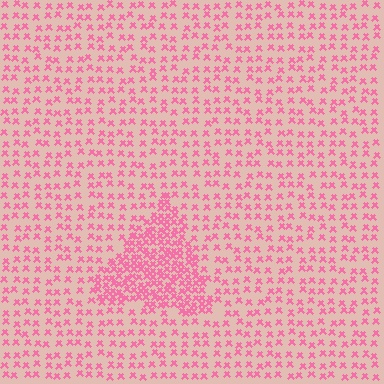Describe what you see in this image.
The image contains small pink elements arranged at two different densities. A triangle-shaped region is visible where the elements are more densely packed than the surrounding area.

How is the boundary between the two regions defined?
The boundary is defined by a change in element density (approximately 2.4x ratio). All elements are the same color, size, and shape.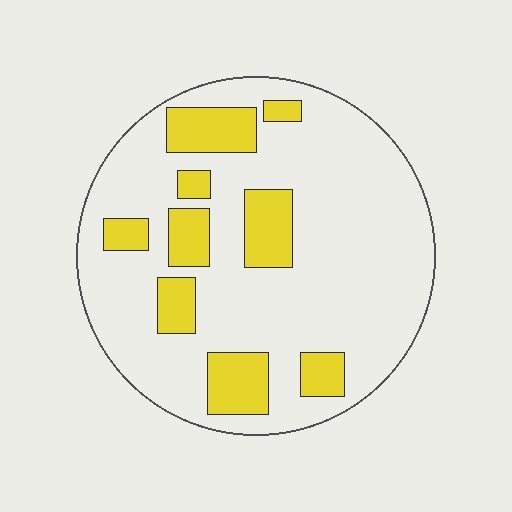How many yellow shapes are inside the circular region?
9.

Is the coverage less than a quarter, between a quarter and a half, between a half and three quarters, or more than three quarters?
Less than a quarter.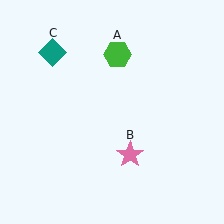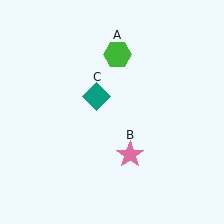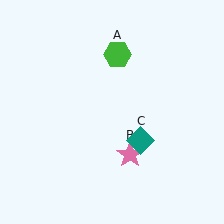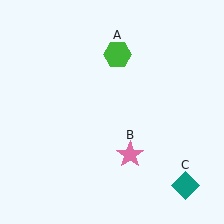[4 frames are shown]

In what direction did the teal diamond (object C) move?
The teal diamond (object C) moved down and to the right.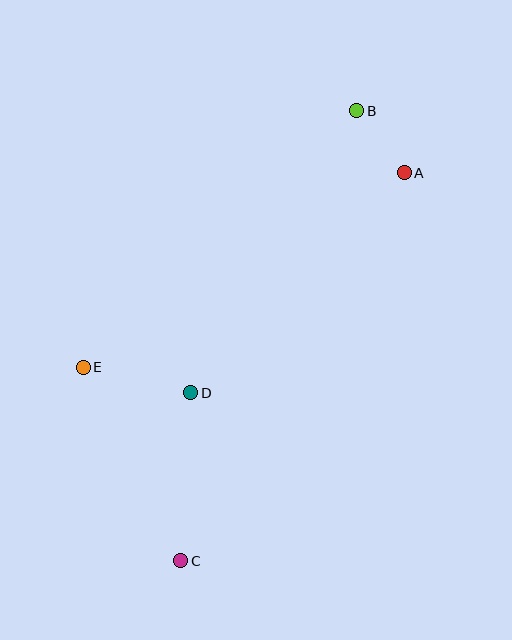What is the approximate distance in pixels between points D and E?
The distance between D and E is approximately 110 pixels.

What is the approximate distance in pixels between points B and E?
The distance between B and E is approximately 375 pixels.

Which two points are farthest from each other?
Points B and C are farthest from each other.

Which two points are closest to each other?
Points A and B are closest to each other.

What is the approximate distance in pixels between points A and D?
The distance between A and D is approximately 307 pixels.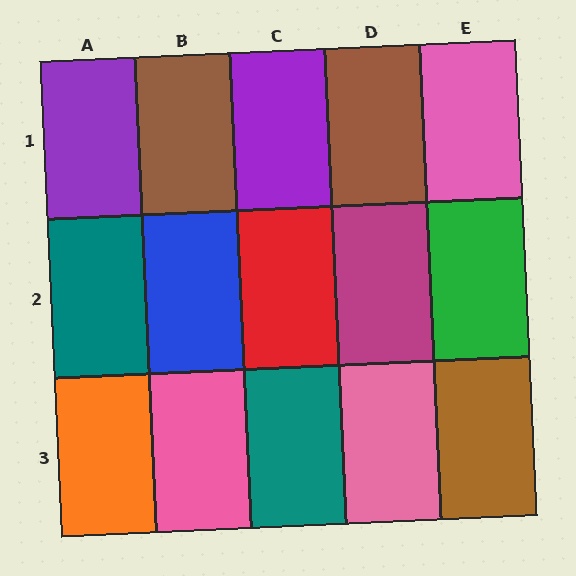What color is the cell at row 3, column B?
Pink.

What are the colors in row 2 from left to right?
Teal, blue, red, magenta, green.